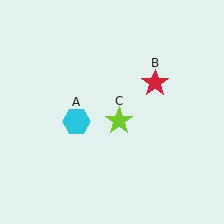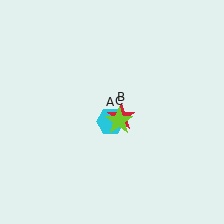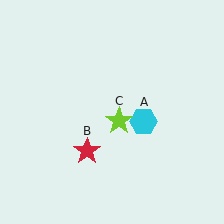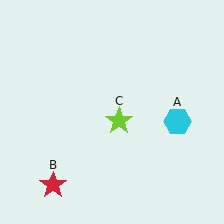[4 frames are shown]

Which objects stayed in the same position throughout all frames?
Lime star (object C) remained stationary.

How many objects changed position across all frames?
2 objects changed position: cyan hexagon (object A), red star (object B).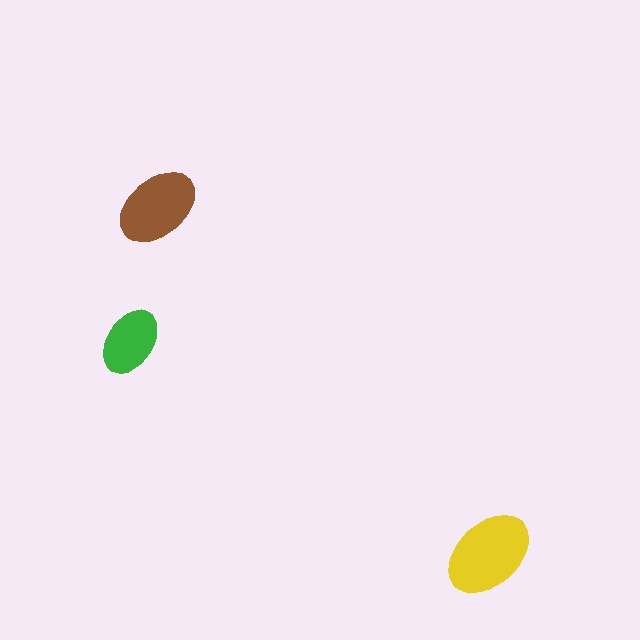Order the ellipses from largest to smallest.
the yellow one, the brown one, the green one.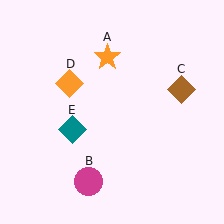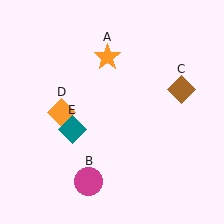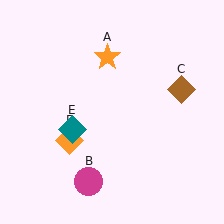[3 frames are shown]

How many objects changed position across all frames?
1 object changed position: orange diamond (object D).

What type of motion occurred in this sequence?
The orange diamond (object D) rotated counterclockwise around the center of the scene.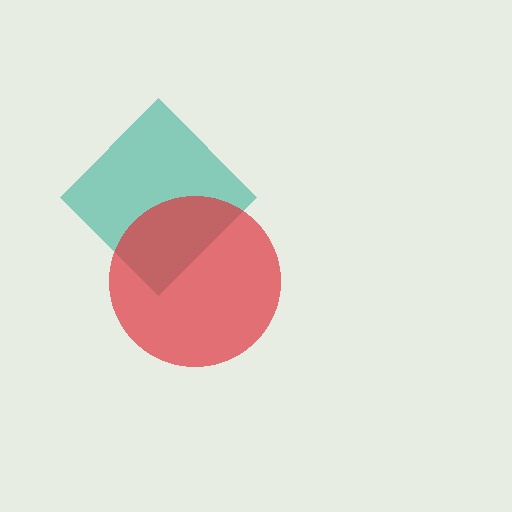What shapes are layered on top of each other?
The layered shapes are: a teal diamond, a red circle.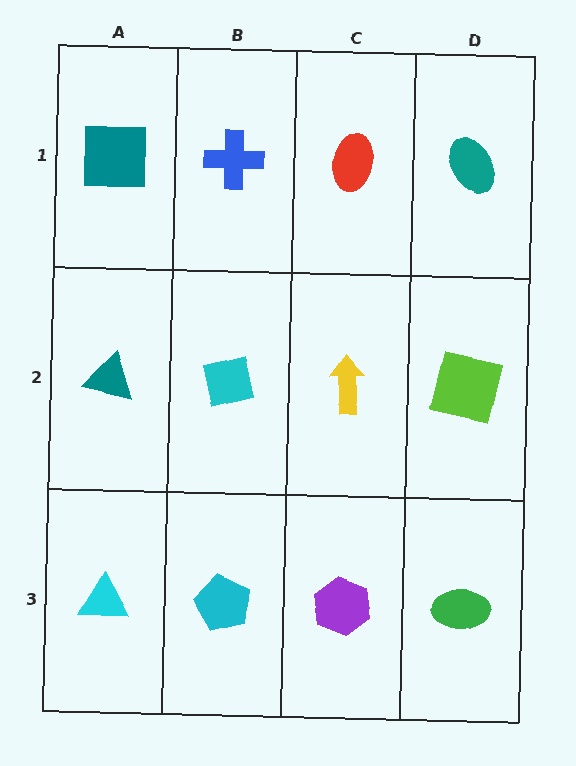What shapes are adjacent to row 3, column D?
A lime square (row 2, column D), a purple hexagon (row 3, column C).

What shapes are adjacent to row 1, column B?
A cyan square (row 2, column B), a teal square (row 1, column A), a red ellipse (row 1, column C).